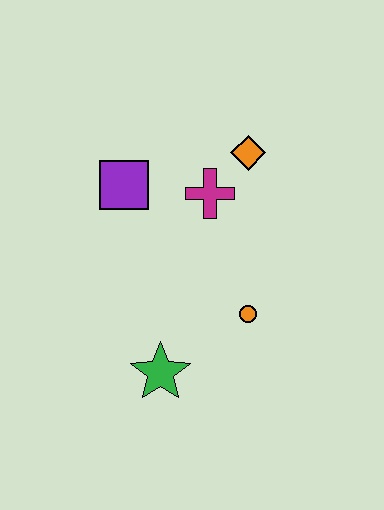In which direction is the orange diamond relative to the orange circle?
The orange diamond is above the orange circle.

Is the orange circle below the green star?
No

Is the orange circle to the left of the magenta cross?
No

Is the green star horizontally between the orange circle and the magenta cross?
No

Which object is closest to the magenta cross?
The orange diamond is closest to the magenta cross.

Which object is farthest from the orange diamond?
The green star is farthest from the orange diamond.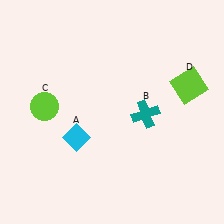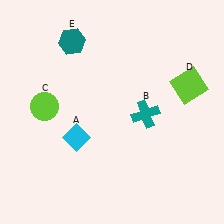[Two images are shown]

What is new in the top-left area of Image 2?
A teal hexagon (E) was added in the top-left area of Image 2.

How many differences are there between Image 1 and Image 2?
There is 1 difference between the two images.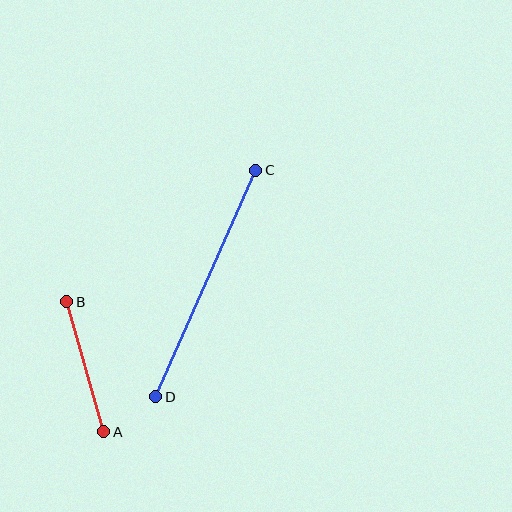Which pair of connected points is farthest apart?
Points C and D are farthest apart.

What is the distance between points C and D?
The distance is approximately 248 pixels.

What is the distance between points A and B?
The distance is approximately 135 pixels.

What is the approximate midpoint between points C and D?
The midpoint is at approximately (206, 284) pixels.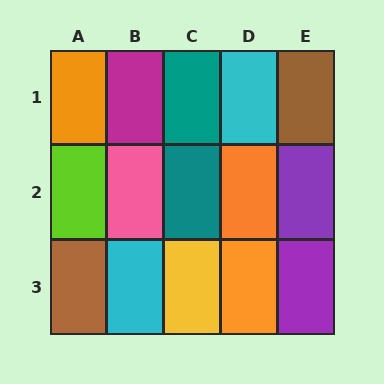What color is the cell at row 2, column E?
Purple.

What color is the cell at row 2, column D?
Orange.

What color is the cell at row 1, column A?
Orange.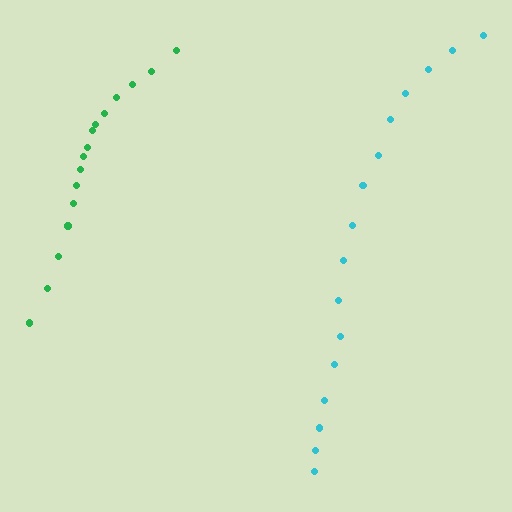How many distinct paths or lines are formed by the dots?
There are 2 distinct paths.